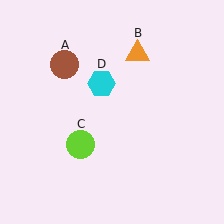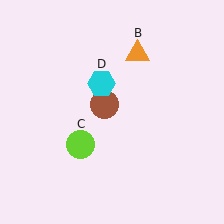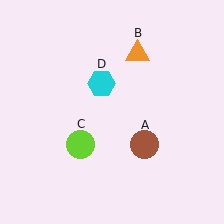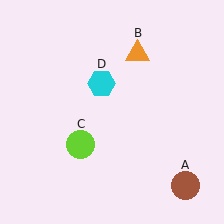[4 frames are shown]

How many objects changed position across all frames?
1 object changed position: brown circle (object A).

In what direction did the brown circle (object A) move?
The brown circle (object A) moved down and to the right.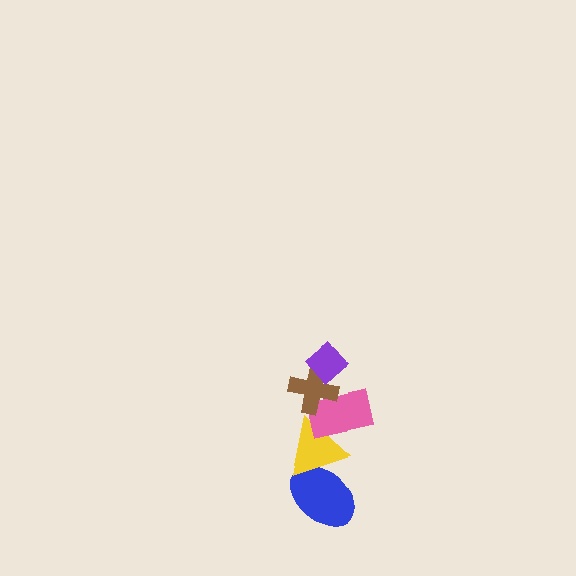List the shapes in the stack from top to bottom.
From top to bottom: the purple diamond, the brown cross, the pink rectangle, the yellow triangle, the blue ellipse.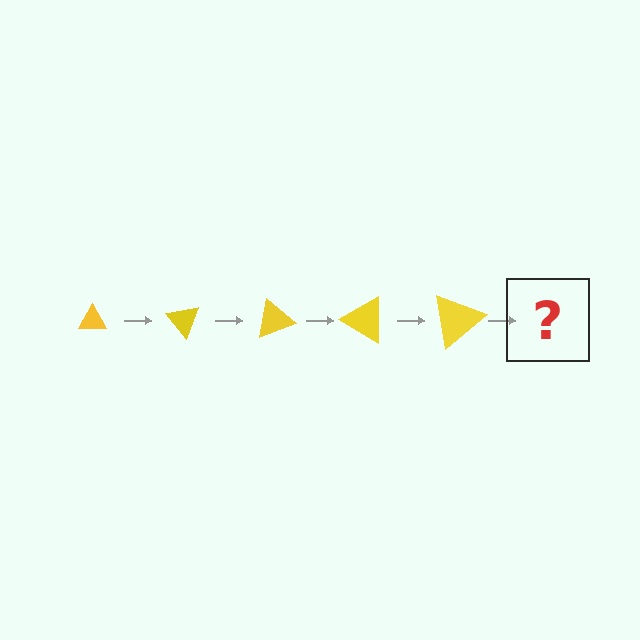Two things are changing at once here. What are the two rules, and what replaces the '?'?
The two rules are that the triangle grows larger each step and it rotates 50 degrees each step. The '?' should be a triangle, larger than the previous one and rotated 250 degrees from the start.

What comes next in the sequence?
The next element should be a triangle, larger than the previous one and rotated 250 degrees from the start.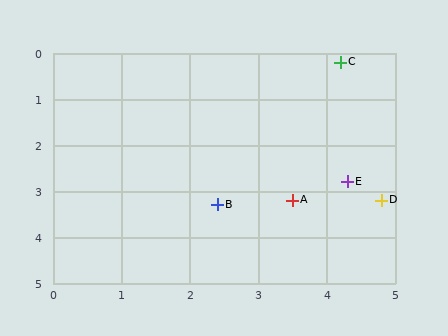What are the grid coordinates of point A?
Point A is at approximately (3.5, 3.2).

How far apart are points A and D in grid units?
Points A and D are about 1.3 grid units apart.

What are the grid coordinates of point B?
Point B is at approximately (2.4, 3.3).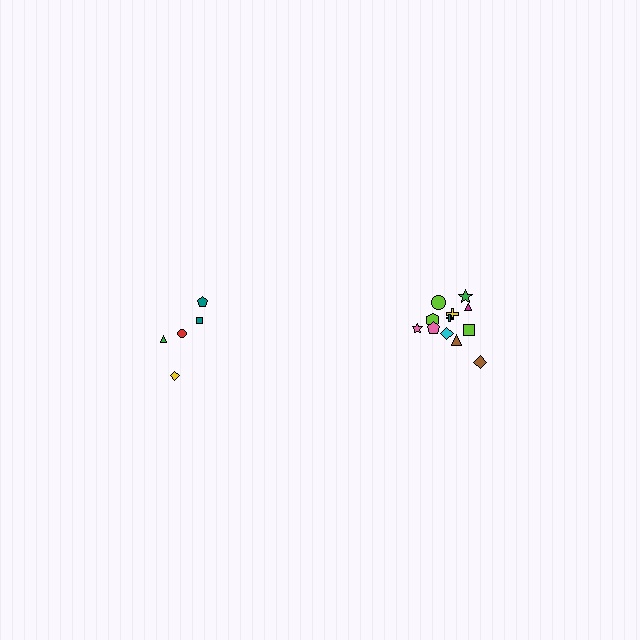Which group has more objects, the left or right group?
The right group.